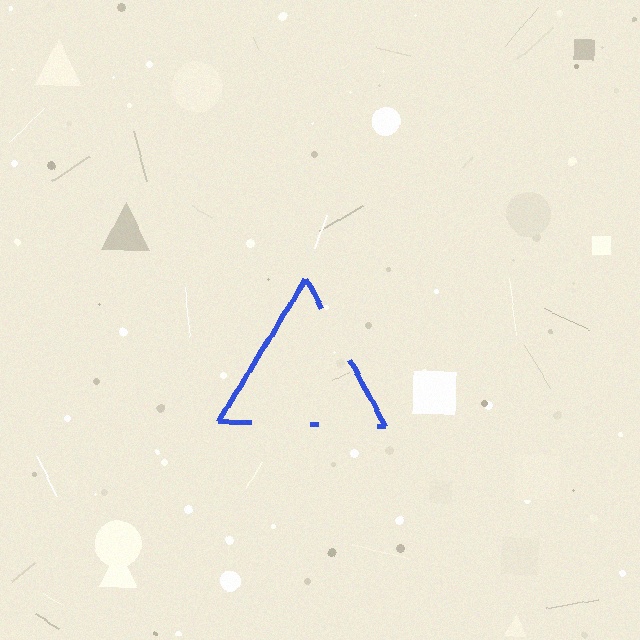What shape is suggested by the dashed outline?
The dashed outline suggests a triangle.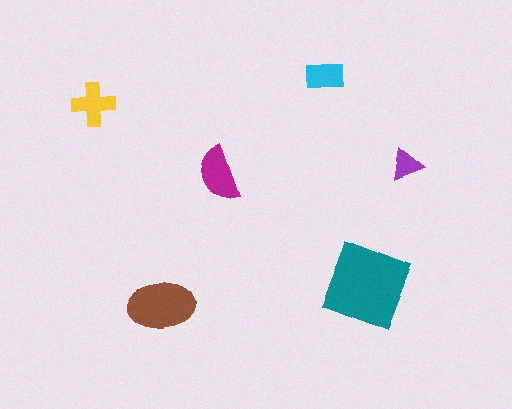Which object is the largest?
The teal diamond.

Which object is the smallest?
The purple triangle.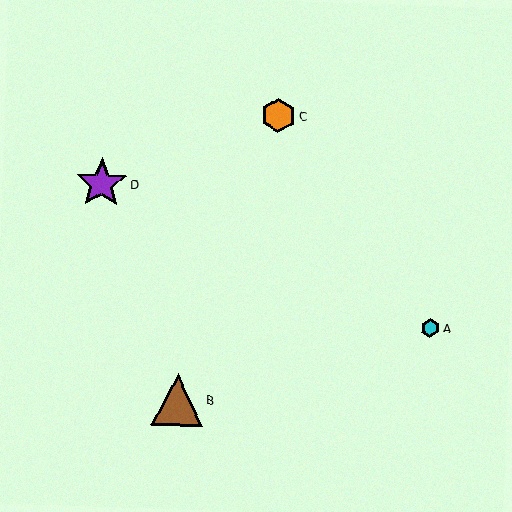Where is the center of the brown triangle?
The center of the brown triangle is at (178, 400).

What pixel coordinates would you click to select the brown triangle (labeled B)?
Click at (178, 400) to select the brown triangle B.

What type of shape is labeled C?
Shape C is an orange hexagon.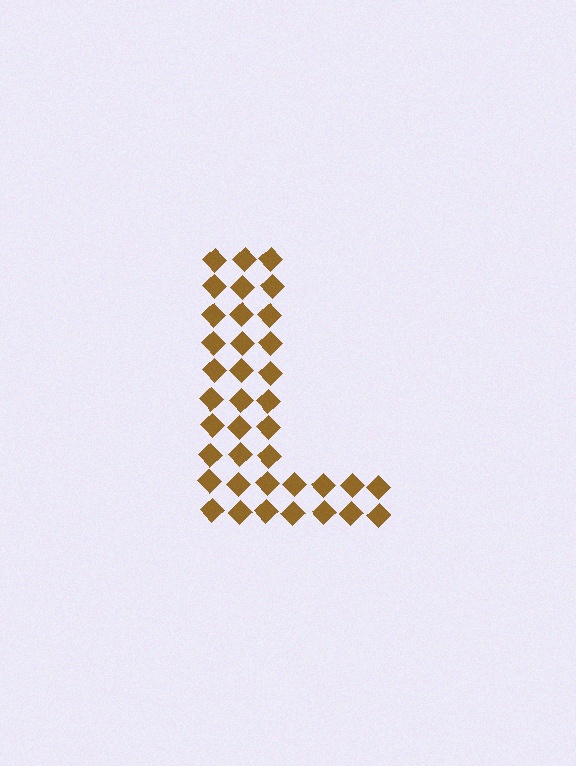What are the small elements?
The small elements are diamonds.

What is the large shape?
The large shape is the letter L.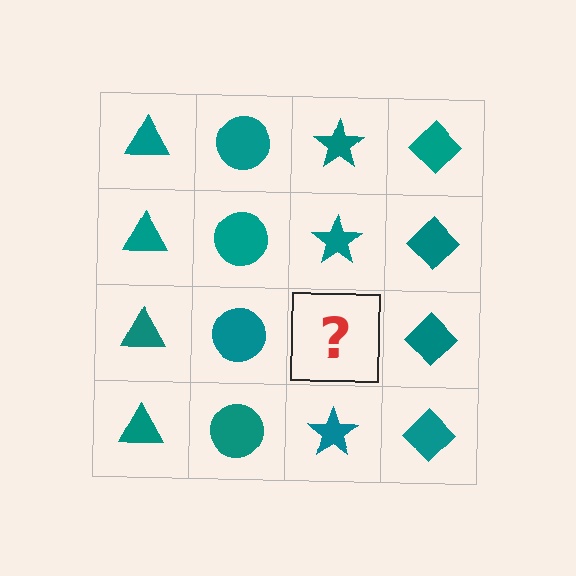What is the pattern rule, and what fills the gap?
The rule is that each column has a consistent shape. The gap should be filled with a teal star.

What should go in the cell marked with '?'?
The missing cell should contain a teal star.